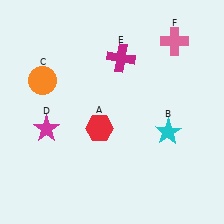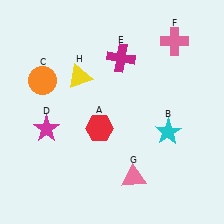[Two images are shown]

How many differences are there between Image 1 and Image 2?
There are 2 differences between the two images.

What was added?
A pink triangle (G), a yellow triangle (H) were added in Image 2.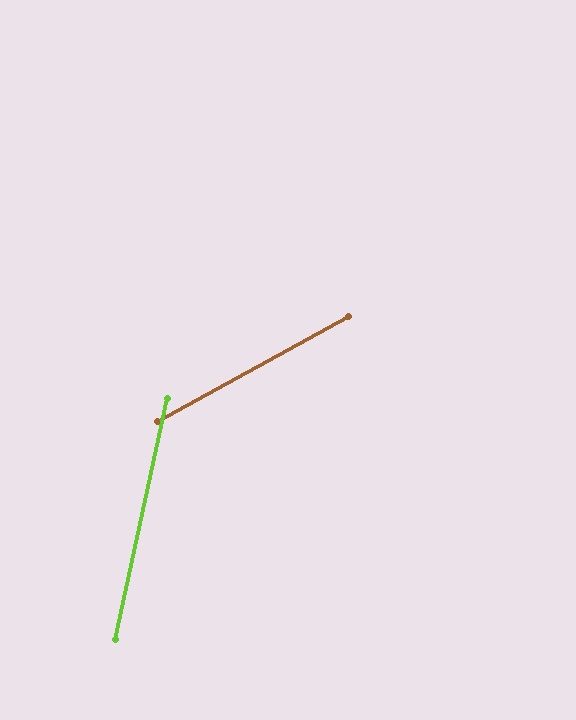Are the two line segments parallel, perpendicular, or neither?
Neither parallel nor perpendicular — they differ by about 49°.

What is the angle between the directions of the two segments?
Approximately 49 degrees.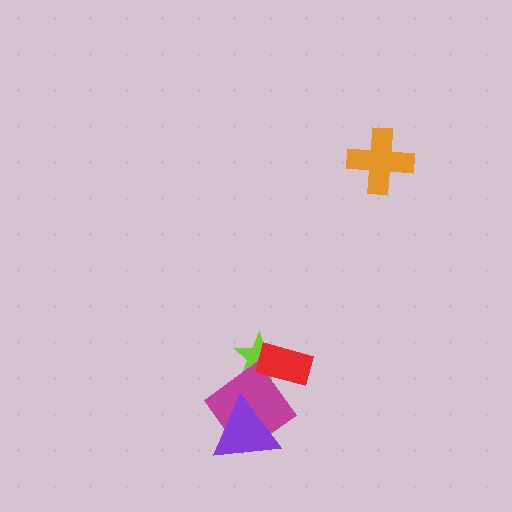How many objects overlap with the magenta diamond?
3 objects overlap with the magenta diamond.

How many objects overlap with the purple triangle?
1 object overlaps with the purple triangle.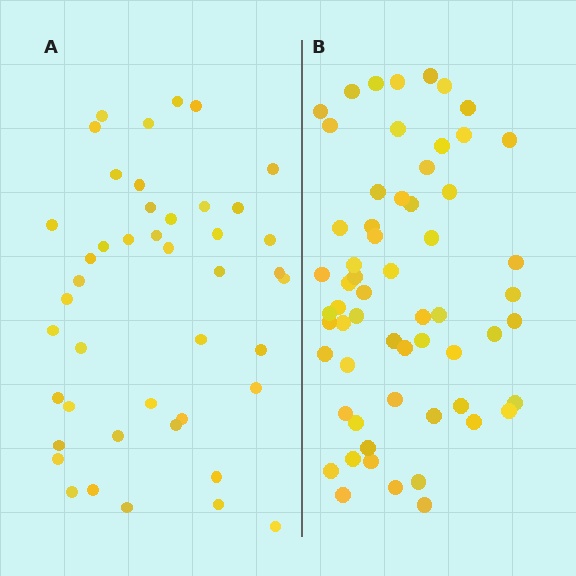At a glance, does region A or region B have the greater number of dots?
Region B (the right region) has more dots.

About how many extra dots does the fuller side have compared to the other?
Region B has approximately 15 more dots than region A.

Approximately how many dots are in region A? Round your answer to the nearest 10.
About 40 dots. (The exact count is 44, which rounds to 40.)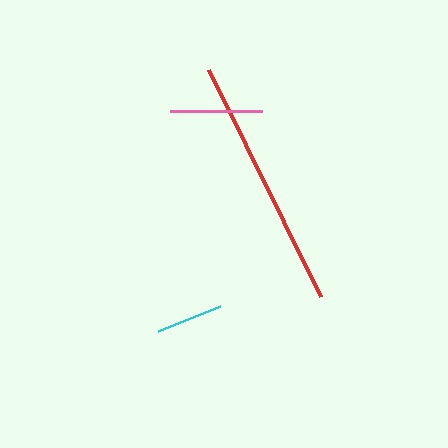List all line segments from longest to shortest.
From longest to shortest: red, pink, cyan.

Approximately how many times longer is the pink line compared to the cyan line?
The pink line is approximately 1.4 times the length of the cyan line.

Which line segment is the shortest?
The cyan line is the shortest at approximately 67 pixels.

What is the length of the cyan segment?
The cyan segment is approximately 67 pixels long.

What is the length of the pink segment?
The pink segment is approximately 91 pixels long.